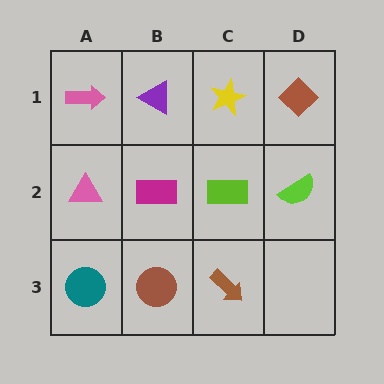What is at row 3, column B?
A brown circle.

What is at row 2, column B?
A magenta rectangle.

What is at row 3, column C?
A brown arrow.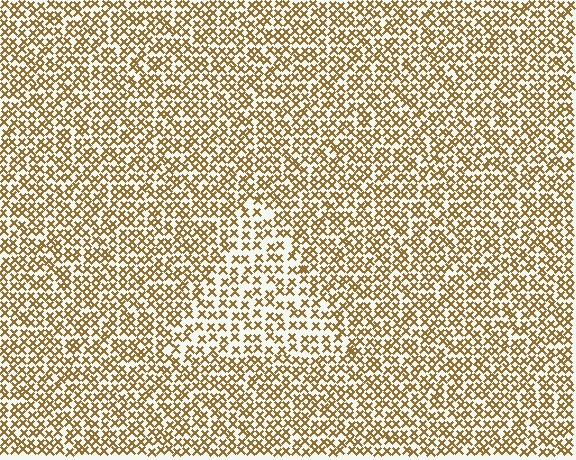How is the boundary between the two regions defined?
The boundary is defined by a change in element density (approximately 1.6x ratio). All elements are the same color, size, and shape.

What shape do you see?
I see a triangle.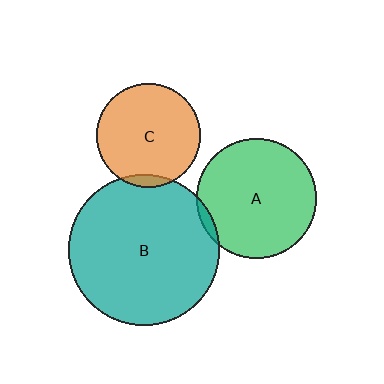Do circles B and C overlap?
Yes.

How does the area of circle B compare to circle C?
Approximately 2.1 times.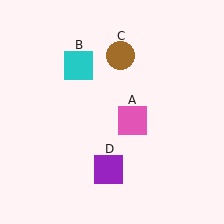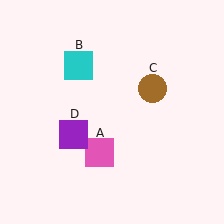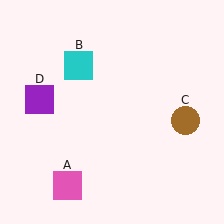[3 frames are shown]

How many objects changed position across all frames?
3 objects changed position: pink square (object A), brown circle (object C), purple square (object D).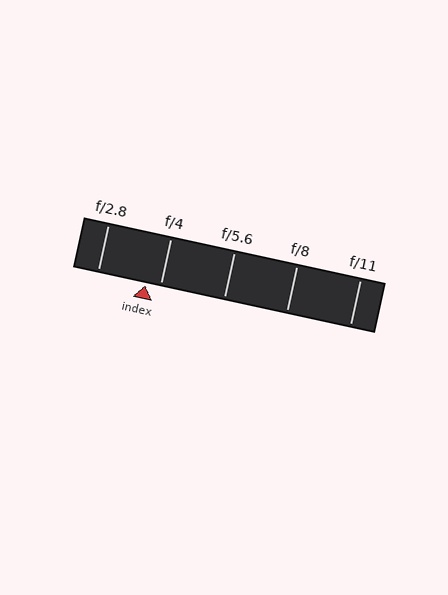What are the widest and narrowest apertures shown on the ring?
The widest aperture shown is f/2.8 and the narrowest is f/11.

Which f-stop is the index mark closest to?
The index mark is closest to f/4.